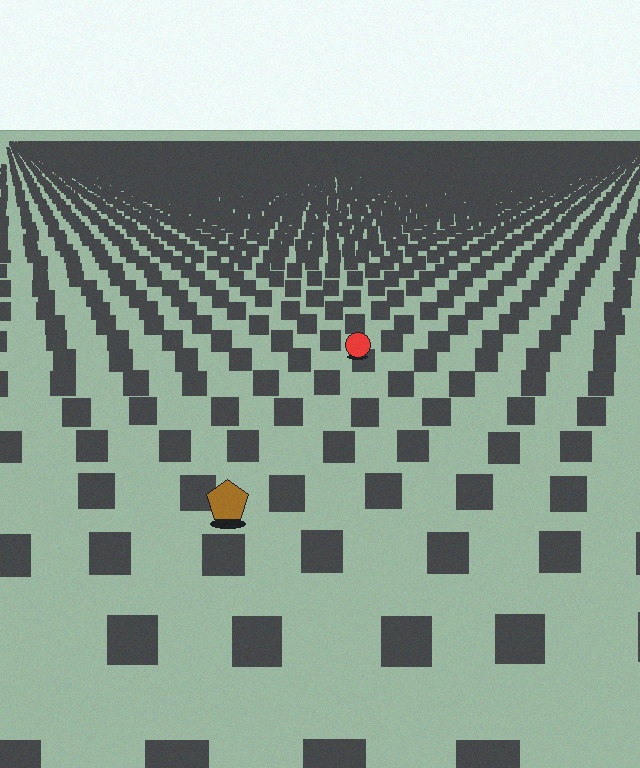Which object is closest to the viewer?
The brown pentagon is closest. The texture marks near it are larger and more spread out.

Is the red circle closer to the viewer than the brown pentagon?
No. The brown pentagon is closer — you can tell from the texture gradient: the ground texture is coarser near it.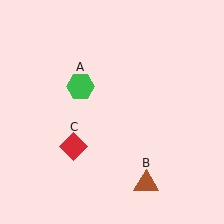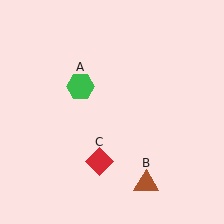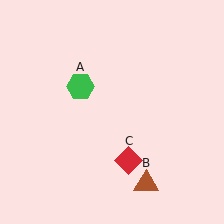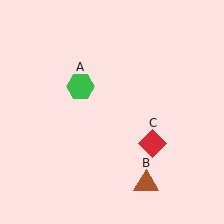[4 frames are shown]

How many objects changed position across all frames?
1 object changed position: red diamond (object C).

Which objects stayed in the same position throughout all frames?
Green hexagon (object A) and brown triangle (object B) remained stationary.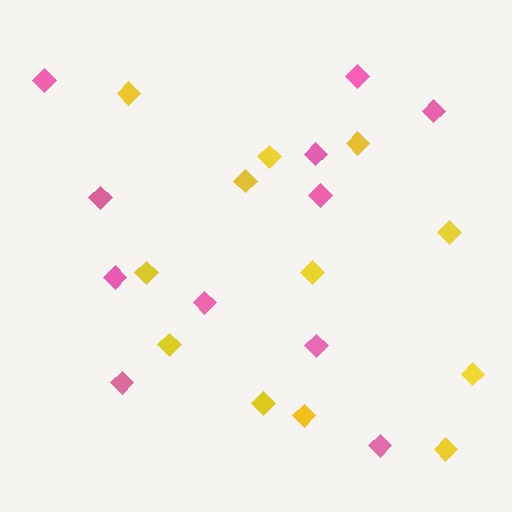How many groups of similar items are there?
There are 2 groups: one group of pink diamonds (11) and one group of yellow diamonds (12).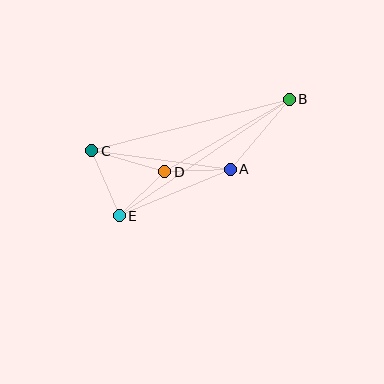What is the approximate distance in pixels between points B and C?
The distance between B and C is approximately 204 pixels.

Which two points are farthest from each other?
Points B and E are farthest from each other.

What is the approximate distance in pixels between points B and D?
The distance between B and D is approximately 144 pixels.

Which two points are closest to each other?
Points D and E are closest to each other.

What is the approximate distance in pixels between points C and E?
The distance between C and E is approximately 71 pixels.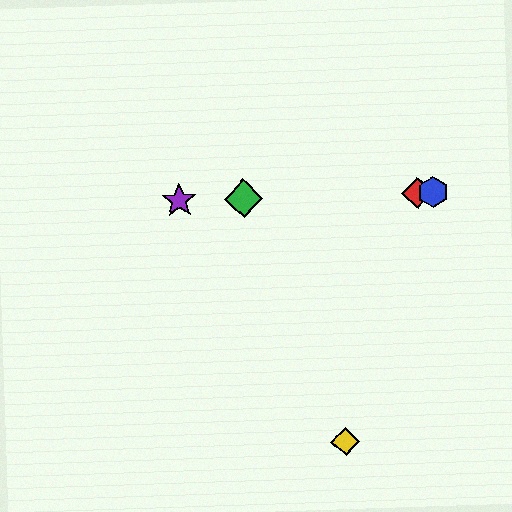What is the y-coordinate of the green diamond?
The green diamond is at y≈198.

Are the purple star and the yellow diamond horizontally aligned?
No, the purple star is at y≈201 and the yellow diamond is at y≈442.